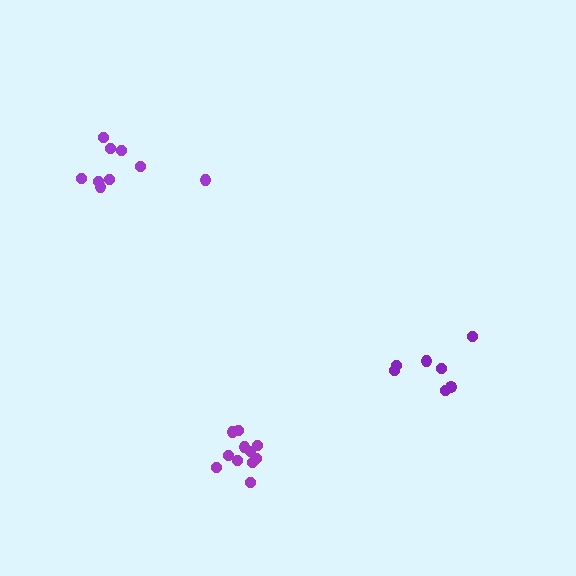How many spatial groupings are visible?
There are 3 spatial groupings.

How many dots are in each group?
Group 1: 7 dots, Group 2: 9 dots, Group 3: 11 dots (27 total).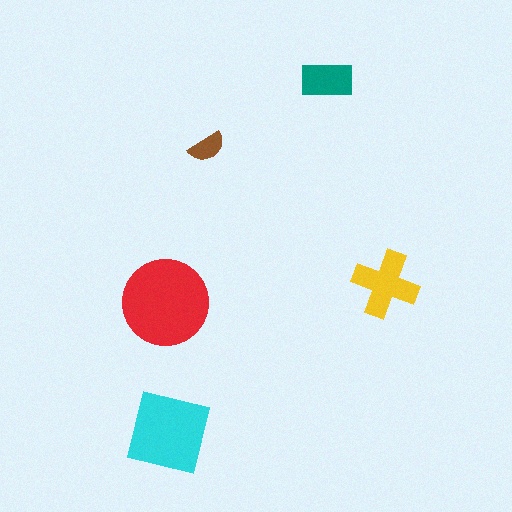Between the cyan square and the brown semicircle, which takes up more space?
The cyan square.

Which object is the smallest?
The brown semicircle.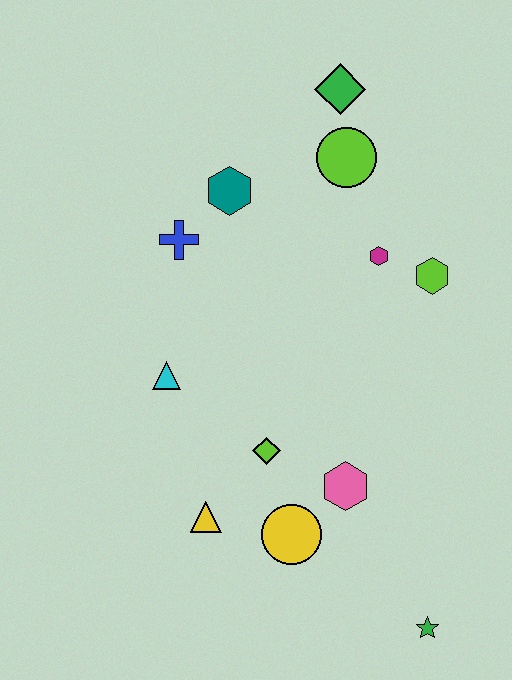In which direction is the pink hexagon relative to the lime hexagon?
The pink hexagon is below the lime hexagon.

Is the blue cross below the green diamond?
Yes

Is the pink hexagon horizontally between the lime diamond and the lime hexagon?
Yes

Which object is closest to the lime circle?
The green diamond is closest to the lime circle.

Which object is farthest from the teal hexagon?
The green star is farthest from the teal hexagon.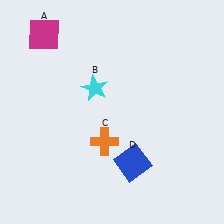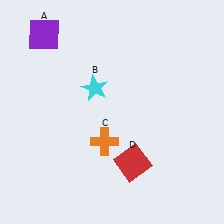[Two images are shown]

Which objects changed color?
A changed from magenta to purple. D changed from blue to red.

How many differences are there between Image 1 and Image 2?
There are 2 differences between the two images.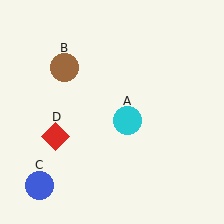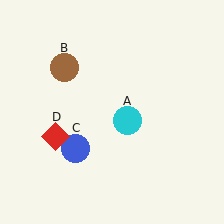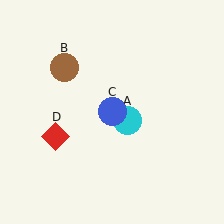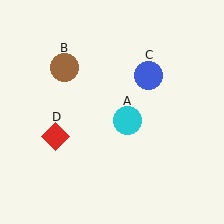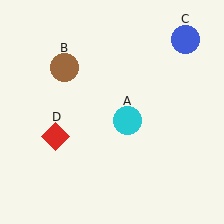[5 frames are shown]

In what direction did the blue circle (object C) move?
The blue circle (object C) moved up and to the right.